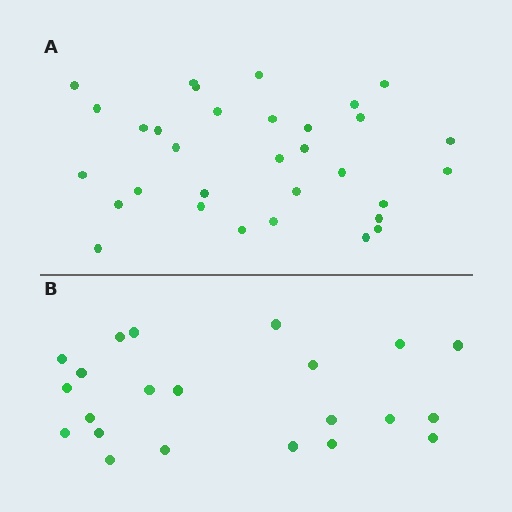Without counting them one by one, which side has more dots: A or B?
Region A (the top region) has more dots.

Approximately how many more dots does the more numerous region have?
Region A has roughly 10 or so more dots than region B.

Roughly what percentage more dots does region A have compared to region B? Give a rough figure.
About 45% more.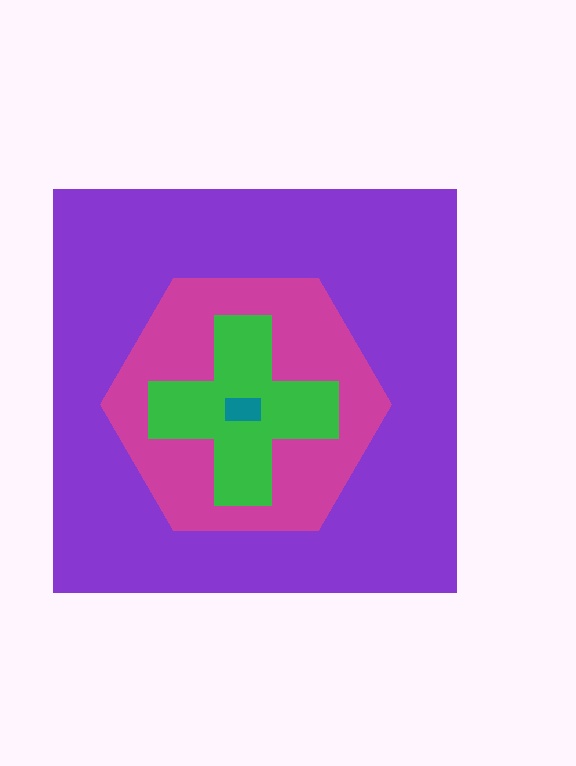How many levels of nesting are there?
4.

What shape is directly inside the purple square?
The magenta hexagon.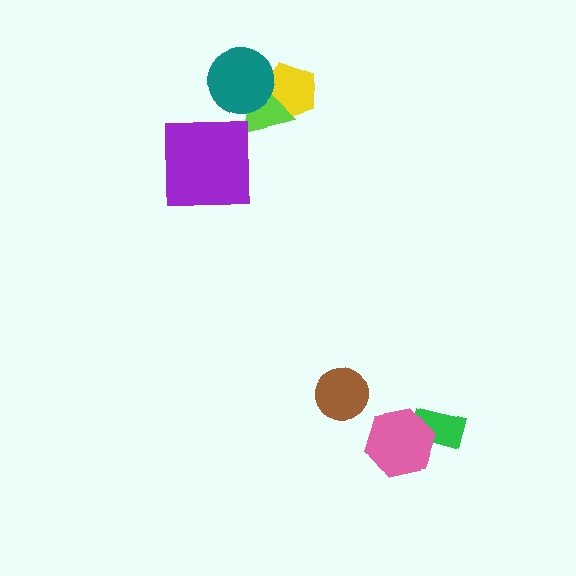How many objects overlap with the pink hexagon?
1 object overlaps with the pink hexagon.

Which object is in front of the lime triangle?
The teal circle is in front of the lime triangle.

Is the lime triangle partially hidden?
Yes, it is partially covered by another shape.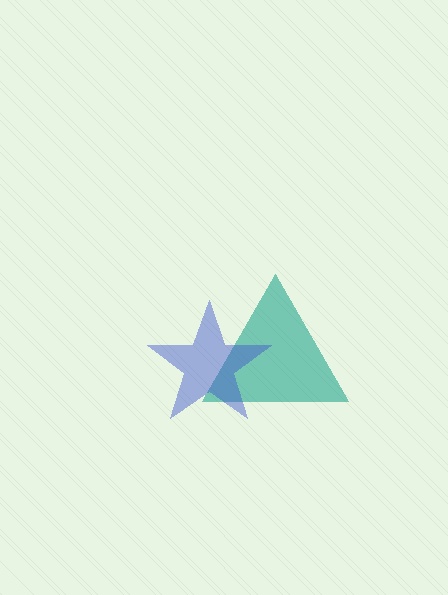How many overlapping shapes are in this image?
There are 2 overlapping shapes in the image.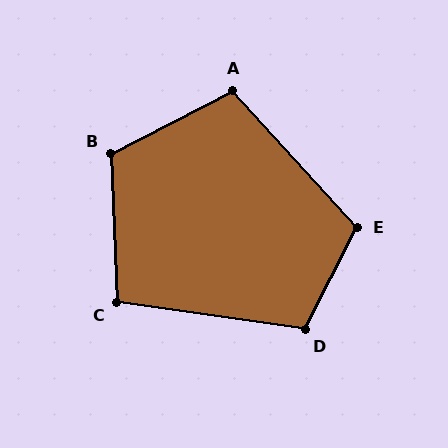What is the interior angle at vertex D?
Approximately 109 degrees (obtuse).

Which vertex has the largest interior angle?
B, at approximately 115 degrees.